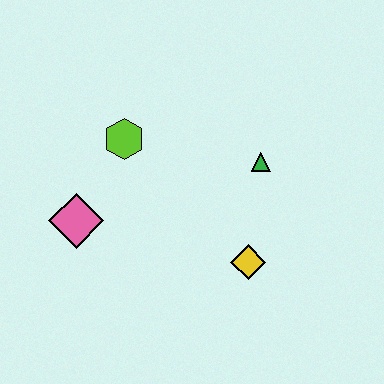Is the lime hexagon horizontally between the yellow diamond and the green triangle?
No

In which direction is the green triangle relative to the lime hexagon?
The green triangle is to the right of the lime hexagon.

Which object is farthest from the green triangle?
The pink diamond is farthest from the green triangle.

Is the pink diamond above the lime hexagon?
No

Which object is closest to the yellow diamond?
The green triangle is closest to the yellow diamond.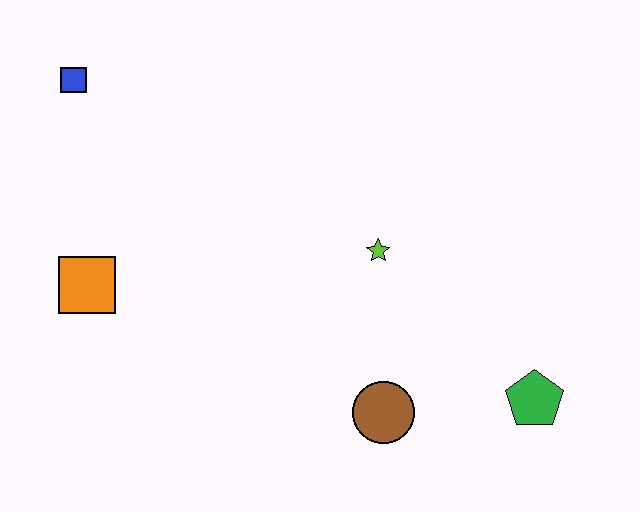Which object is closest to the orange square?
The blue square is closest to the orange square.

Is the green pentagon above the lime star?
No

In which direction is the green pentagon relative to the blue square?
The green pentagon is to the right of the blue square.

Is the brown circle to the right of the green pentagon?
No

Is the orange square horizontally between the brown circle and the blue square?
Yes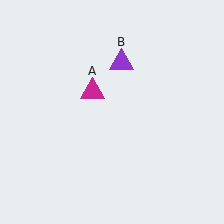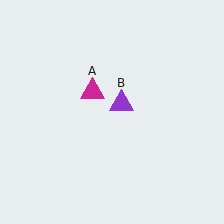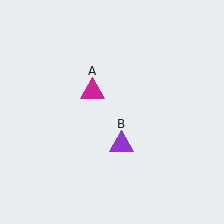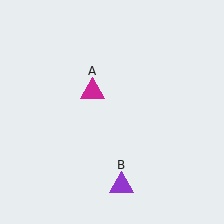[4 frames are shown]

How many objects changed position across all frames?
1 object changed position: purple triangle (object B).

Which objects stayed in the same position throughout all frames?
Magenta triangle (object A) remained stationary.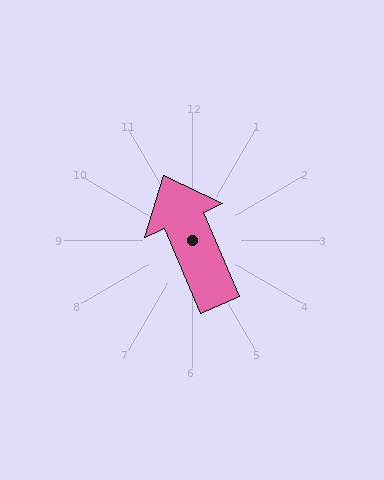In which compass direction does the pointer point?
Northwest.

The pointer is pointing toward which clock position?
Roughly 11 o'clock.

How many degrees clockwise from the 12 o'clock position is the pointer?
Approximately 336 degrees.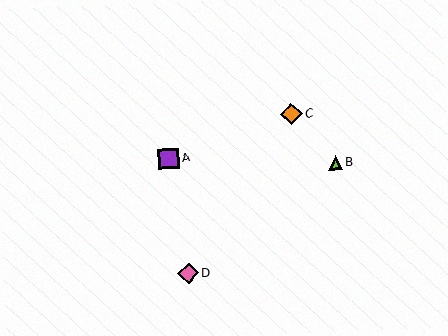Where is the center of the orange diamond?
The center of the orange diamond is at (291, 114).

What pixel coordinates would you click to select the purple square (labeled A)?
Click at (169, 158) to select the purple square A.